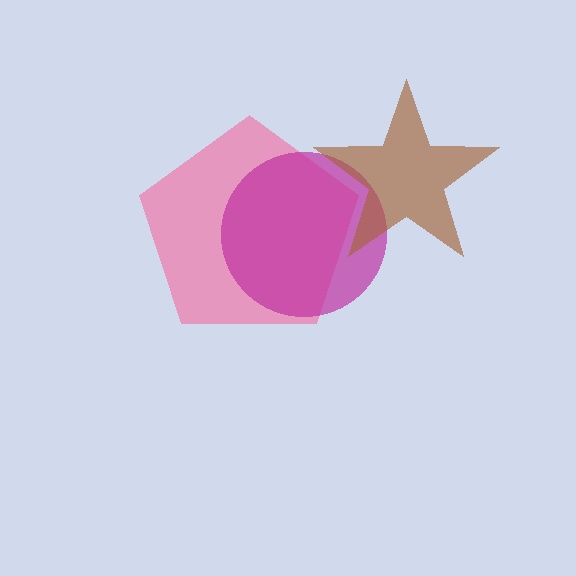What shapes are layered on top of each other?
The layered shapes are: a pink pentagon, a magenta circle, a brown star.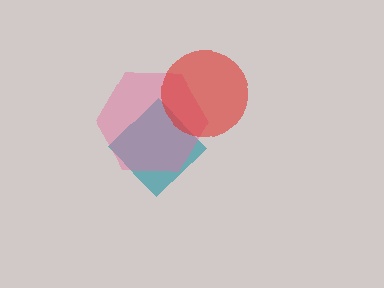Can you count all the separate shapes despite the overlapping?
Yes, there are 3 separate shapes.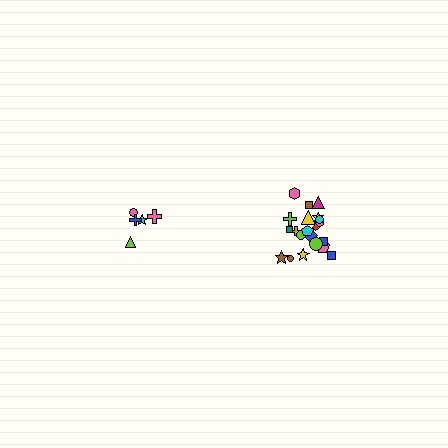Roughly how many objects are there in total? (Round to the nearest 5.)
Roughly 25 objects in total.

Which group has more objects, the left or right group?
The right group.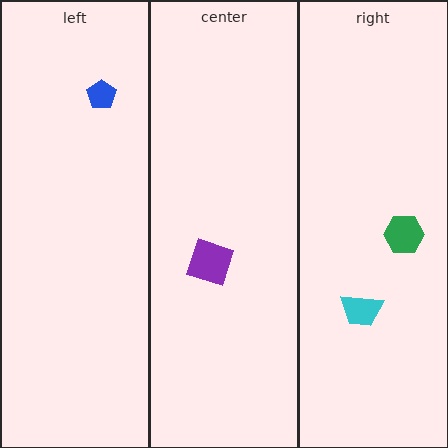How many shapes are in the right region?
2.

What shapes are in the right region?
The cyan trapezoid, the green hexagon.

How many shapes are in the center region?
1.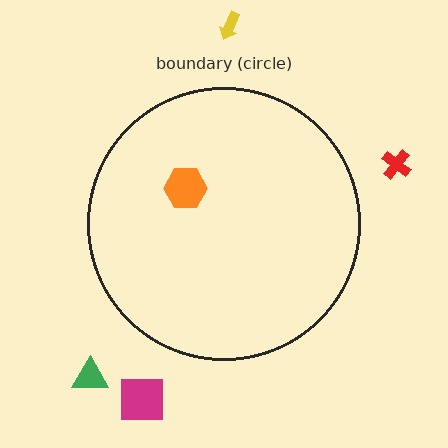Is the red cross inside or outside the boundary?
Outside.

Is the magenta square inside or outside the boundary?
Outside.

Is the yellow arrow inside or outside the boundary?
Outside.